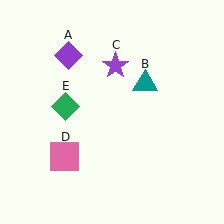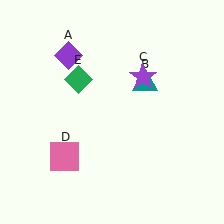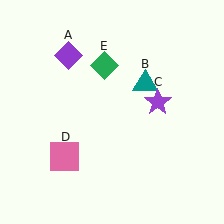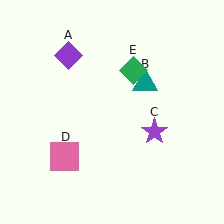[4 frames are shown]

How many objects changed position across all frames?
2 objects changed position: purple star (object C), green diamond (object E).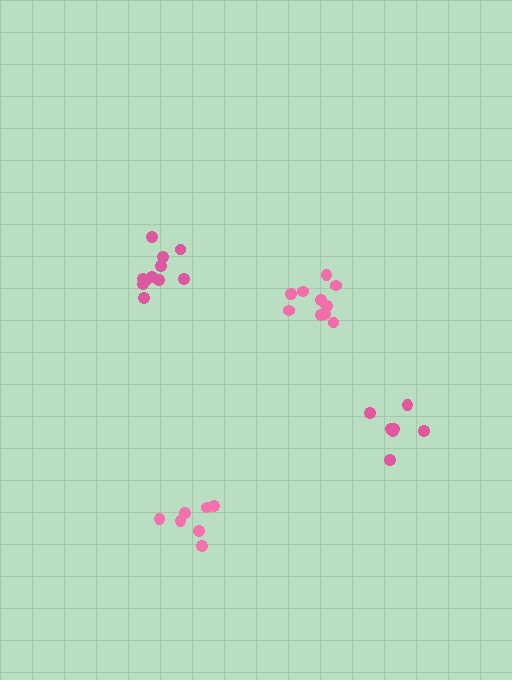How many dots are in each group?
Group 1: 11 dots, Group 2: 10 dots, Group 3: 7 dots, Group 4: 7 dots (35 total).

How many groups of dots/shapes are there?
There are 4 groups.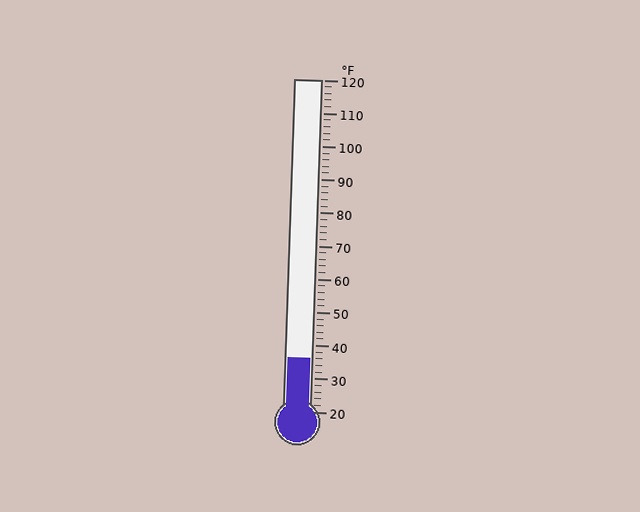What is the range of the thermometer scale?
The thermometer scale ranges from 20°F to 120°F.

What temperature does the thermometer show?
The thermometer shows approximately 36°F.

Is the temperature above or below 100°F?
The temperature is below 100°F.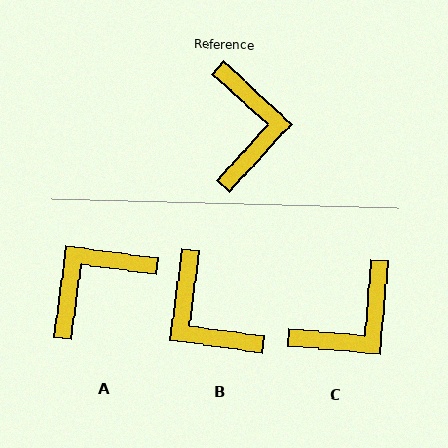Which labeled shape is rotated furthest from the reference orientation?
B, about 145 degrees away.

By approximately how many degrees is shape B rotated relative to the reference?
Approximately 145 degrees clockwise.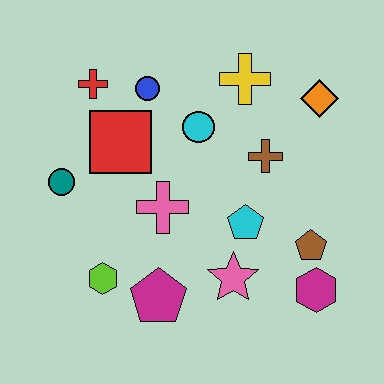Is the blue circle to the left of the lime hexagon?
No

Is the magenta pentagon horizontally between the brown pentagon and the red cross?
Yes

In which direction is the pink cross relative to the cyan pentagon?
The pink cross is to the left of the cyan pentagon.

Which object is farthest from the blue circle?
The magenta hexagon is farthest from the blue circle.